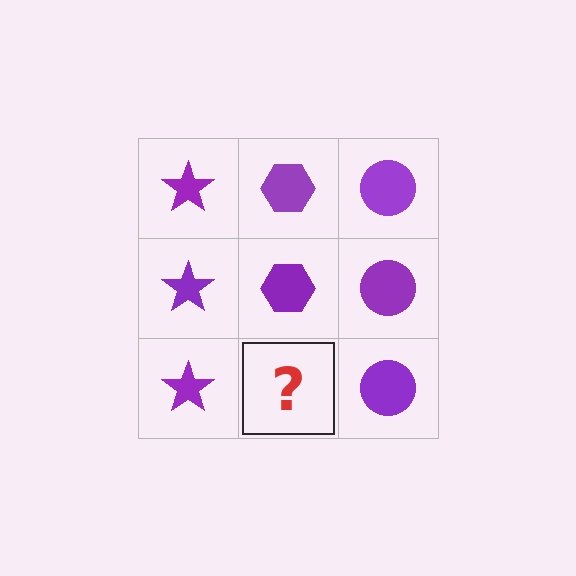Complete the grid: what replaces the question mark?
The question mark should be replaced with a purple hexagon.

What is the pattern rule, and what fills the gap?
The rule is that each column has a consistent shape. The gap should be filled with a purple hexagon.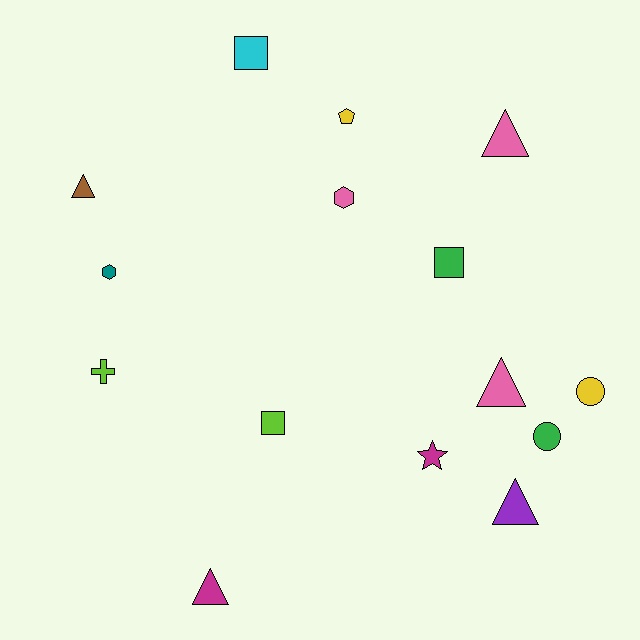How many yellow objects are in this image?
There are 2 yellow objects.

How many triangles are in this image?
There are 5 triangles.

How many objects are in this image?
There are 15 objects.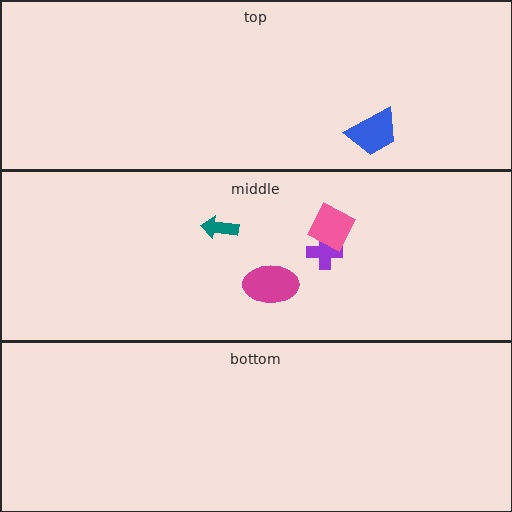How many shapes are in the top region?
1.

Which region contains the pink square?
The middle region.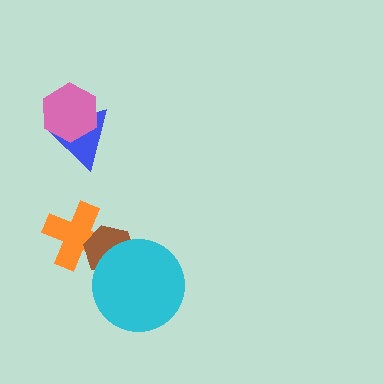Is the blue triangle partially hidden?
Yes, it is partially covered by another shape.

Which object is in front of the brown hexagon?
The cyan circle is in front of the brown hexagon.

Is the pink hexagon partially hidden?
No, no other shape covers it.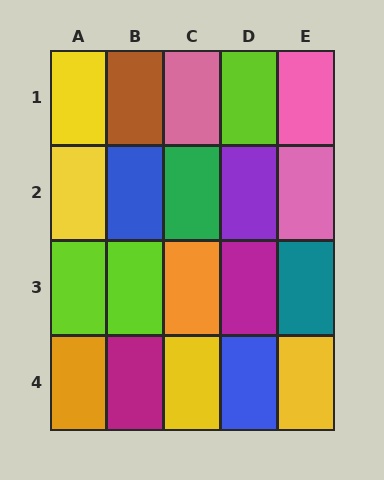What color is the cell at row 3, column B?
Lime.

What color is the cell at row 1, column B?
Brown.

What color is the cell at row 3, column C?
Orange.